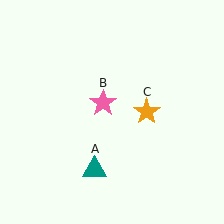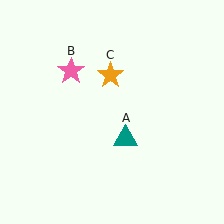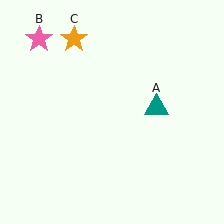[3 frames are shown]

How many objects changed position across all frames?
3 objects changed position: teal triangle (object A), pink star (object B), orange star (object C).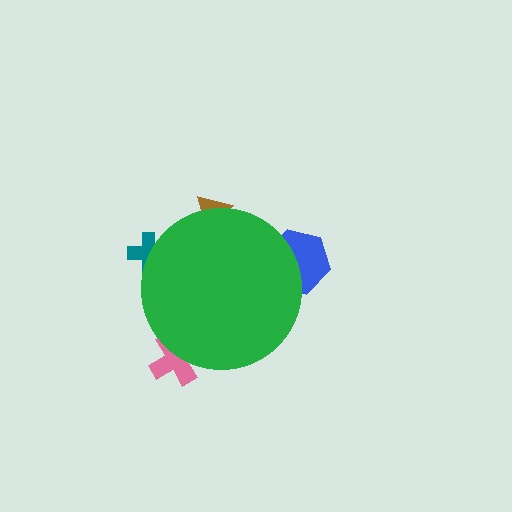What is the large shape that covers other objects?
A green circle.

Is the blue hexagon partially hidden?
Yes, the blue hexagon is partially hidden behind the green circle.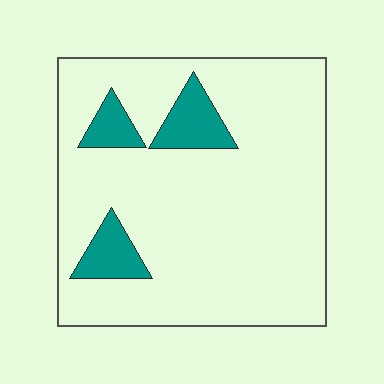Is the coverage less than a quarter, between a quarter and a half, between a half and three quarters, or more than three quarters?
Less than a quarter.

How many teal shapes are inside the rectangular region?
3.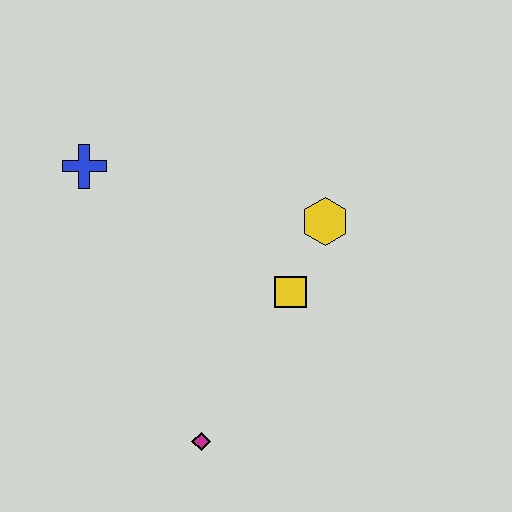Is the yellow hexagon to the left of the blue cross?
No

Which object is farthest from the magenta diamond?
The blue cross is farthest from the magenta diamond.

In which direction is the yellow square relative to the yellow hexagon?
The yellow square is below the yellow hexagon.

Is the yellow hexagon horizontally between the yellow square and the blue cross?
No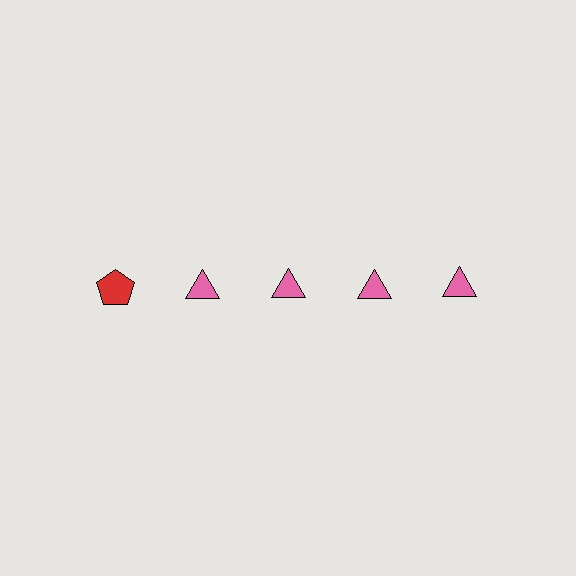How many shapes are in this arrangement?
There are 5 shapes arranged in a grid pattern.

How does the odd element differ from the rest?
It differs in both color (red instead of pink) and shape (pentagon instead of triangle).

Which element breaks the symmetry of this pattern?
The red pentagon in the top row, leftmost column breaks the symmetry. All other shapes are pink triangles.